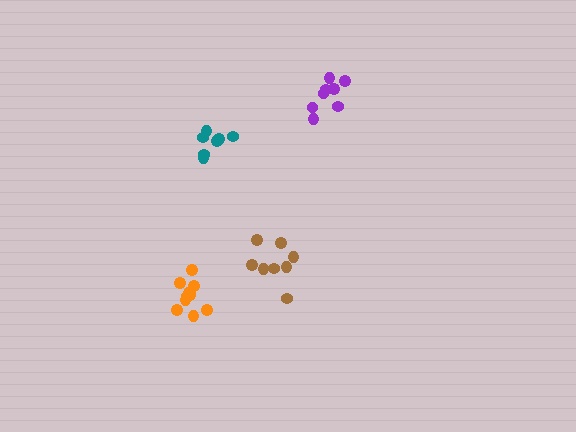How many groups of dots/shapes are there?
There are 4 groups.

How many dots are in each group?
Group 1: 7 dots, Group 2: 8 dots, Group 3: 11 dots, Group 4: 8 dots (34 total).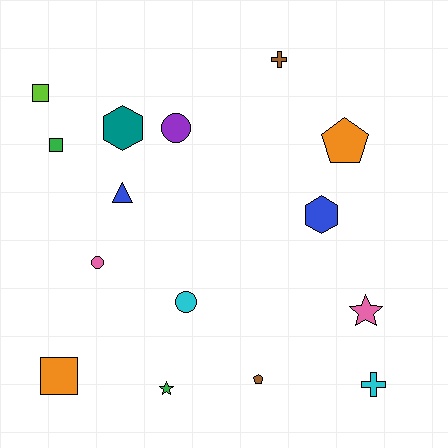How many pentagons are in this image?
There are 2 pentagons.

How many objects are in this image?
There are 15 objects.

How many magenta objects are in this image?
There are no magenta objects.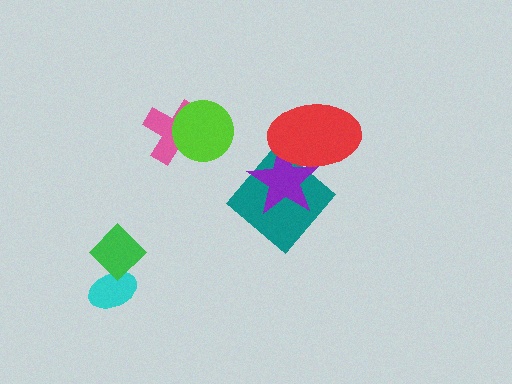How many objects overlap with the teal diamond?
2 objects overlap with the teal diamond.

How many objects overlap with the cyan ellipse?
1 object overlaps with the cyan ellipse.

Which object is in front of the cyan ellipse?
The green diamond is in front of the cyan ellipse.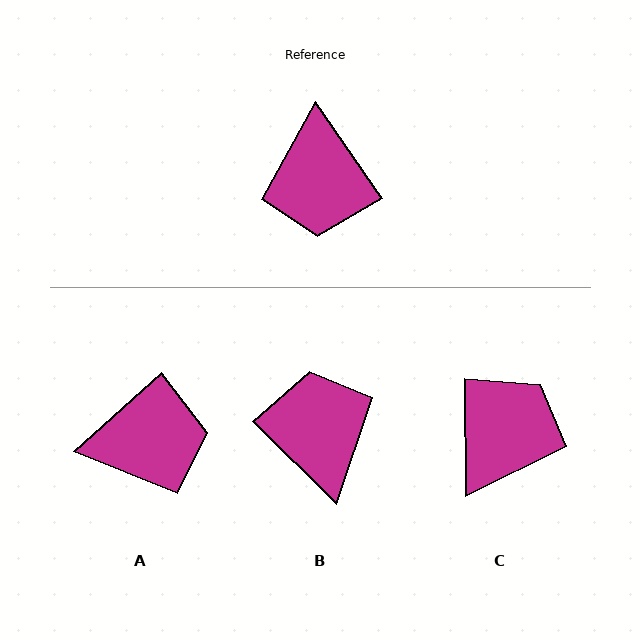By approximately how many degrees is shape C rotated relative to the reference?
Approximately 146 degrees counter-clockwise.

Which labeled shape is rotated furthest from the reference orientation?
B, about 169 degrees away.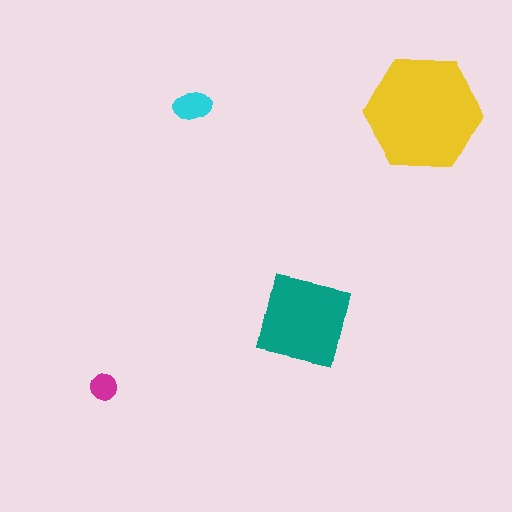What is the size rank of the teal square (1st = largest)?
2nd.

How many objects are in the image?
There are 4 objects in the image.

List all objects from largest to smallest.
The yellow hexagon, the teal square, the cyan ellipse, the magenta circle.